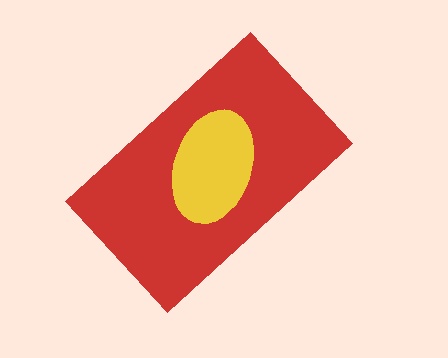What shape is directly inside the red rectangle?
The yellow ellipse.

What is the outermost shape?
The red rectangle.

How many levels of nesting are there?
2.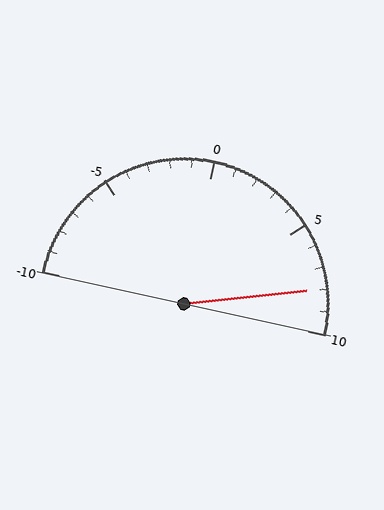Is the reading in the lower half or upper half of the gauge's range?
The reading is in the upper half of the range (-10 to 10).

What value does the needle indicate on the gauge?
The needle indicates approximately 8.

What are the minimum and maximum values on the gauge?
The gauge ranges from -10 to 10.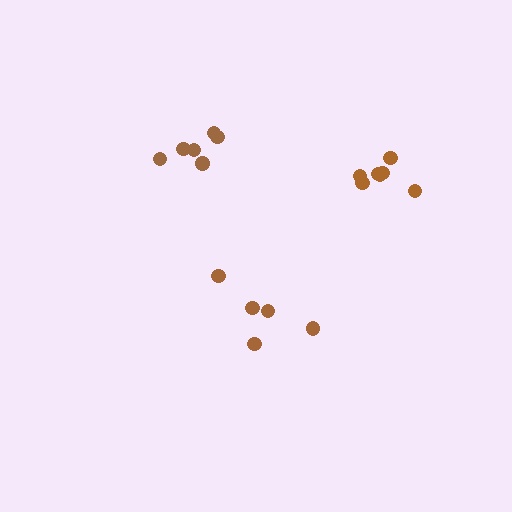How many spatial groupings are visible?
There are 3 spatial groupings.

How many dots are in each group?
Group 1: 5 dots, Group 2: 6 dots, Group 3: 7 dots (18 total).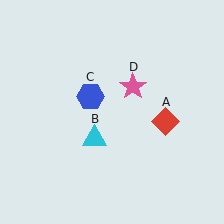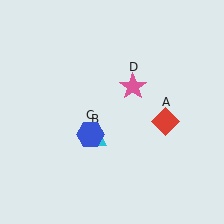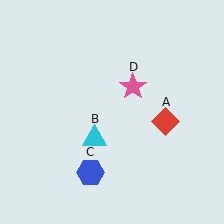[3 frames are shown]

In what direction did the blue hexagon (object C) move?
The blue hexagon (object C) moved down.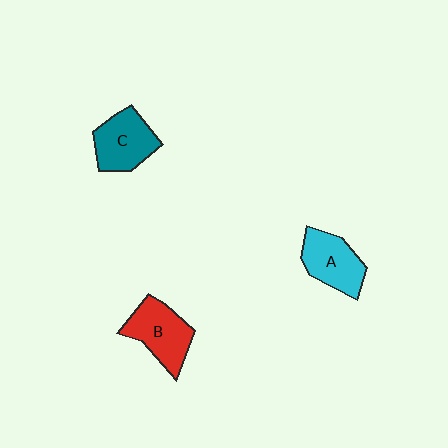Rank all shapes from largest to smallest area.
From largest to smallest: B (red), C (teal), A (cyan).